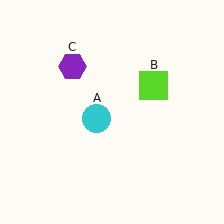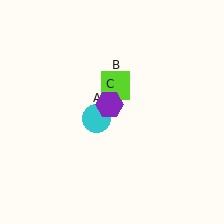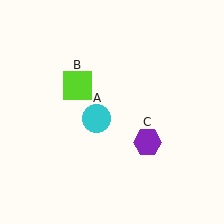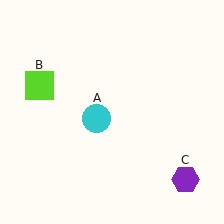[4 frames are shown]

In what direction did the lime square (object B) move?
The lime square (object B) moved left.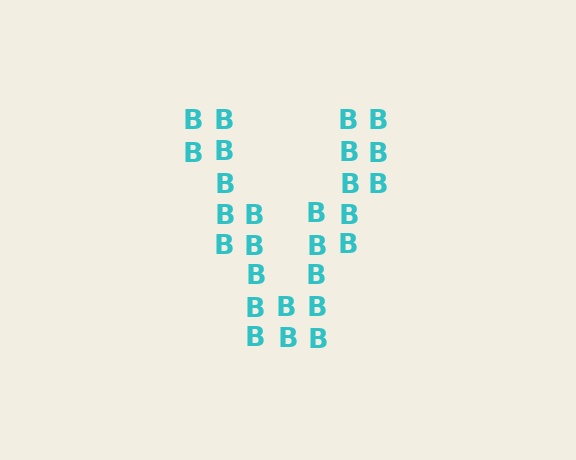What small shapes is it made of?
It is made of small letter B's.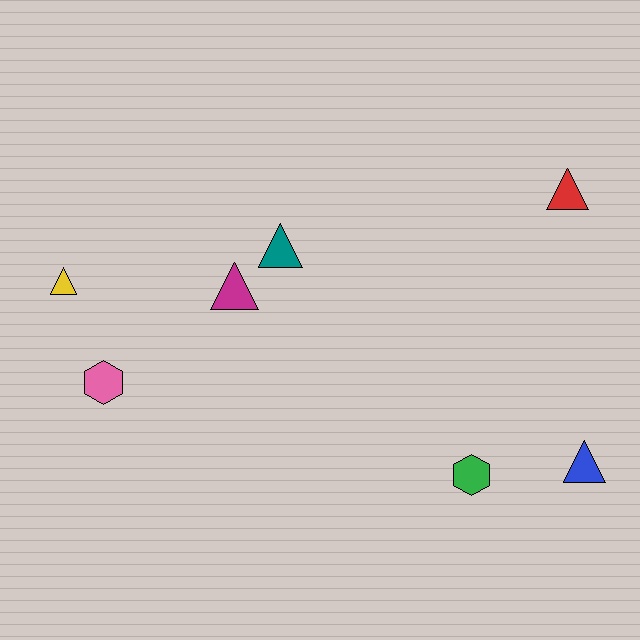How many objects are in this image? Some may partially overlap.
There are 7 objects.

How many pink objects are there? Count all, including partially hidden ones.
There is 1 pink object.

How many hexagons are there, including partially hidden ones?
There are 2 hexagons.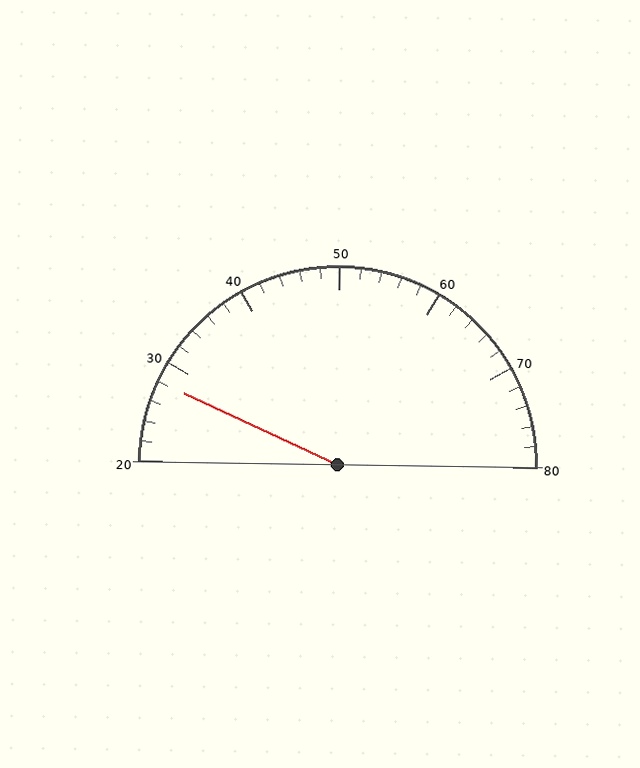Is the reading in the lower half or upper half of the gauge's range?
The reading is in the lower half of the range (20 to 80).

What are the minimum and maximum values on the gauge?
The gauge ranges from 20 to 80.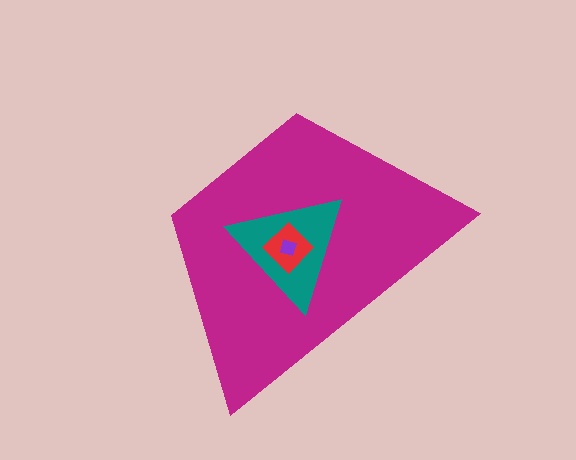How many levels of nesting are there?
4.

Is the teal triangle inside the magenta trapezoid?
Yes.